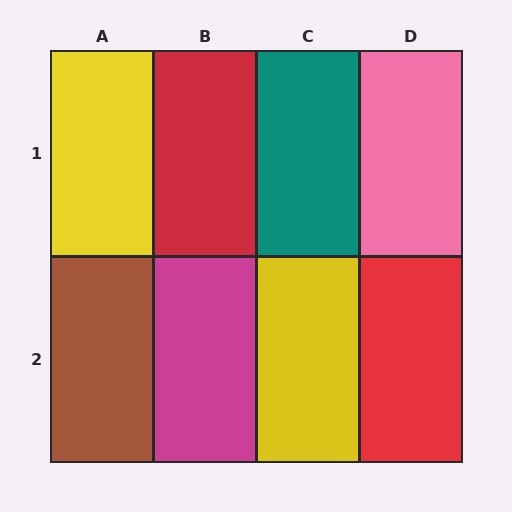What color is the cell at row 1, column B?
Red.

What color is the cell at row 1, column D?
Pink.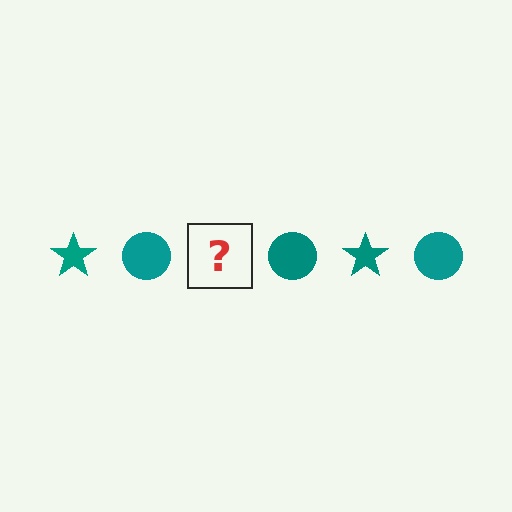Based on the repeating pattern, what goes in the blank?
The blank should be a teal star.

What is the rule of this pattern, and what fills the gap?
The rule is that the pattern cycles through star, circle shapes in teal. The gap should be filled with a teal star.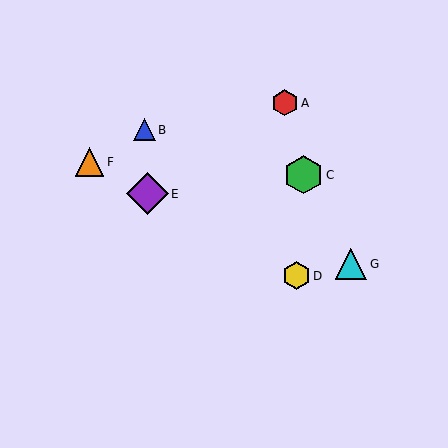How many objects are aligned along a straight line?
3 objects (D, E, F) are aligned along a straight line.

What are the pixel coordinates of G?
Object G is at (351, 264).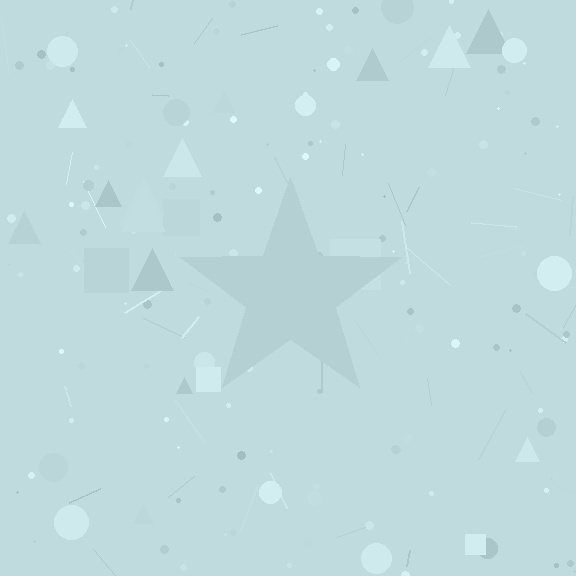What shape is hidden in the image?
A star is hidden in the image.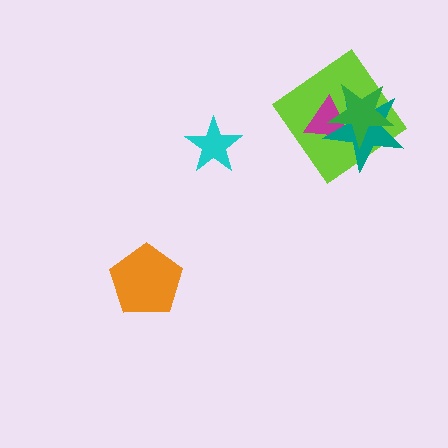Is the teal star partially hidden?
Yes, it is partially covered by another shape.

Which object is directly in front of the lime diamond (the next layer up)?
The magenta triangle is directly in front of the lime diamond.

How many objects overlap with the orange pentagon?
0 objects overlap with the orange pentagon.